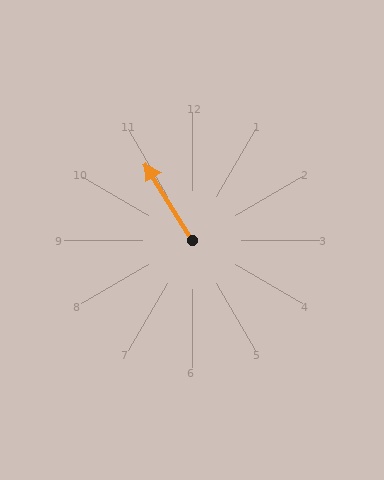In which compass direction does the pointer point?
Northwest.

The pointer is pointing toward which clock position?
Roughly 11 o'clock.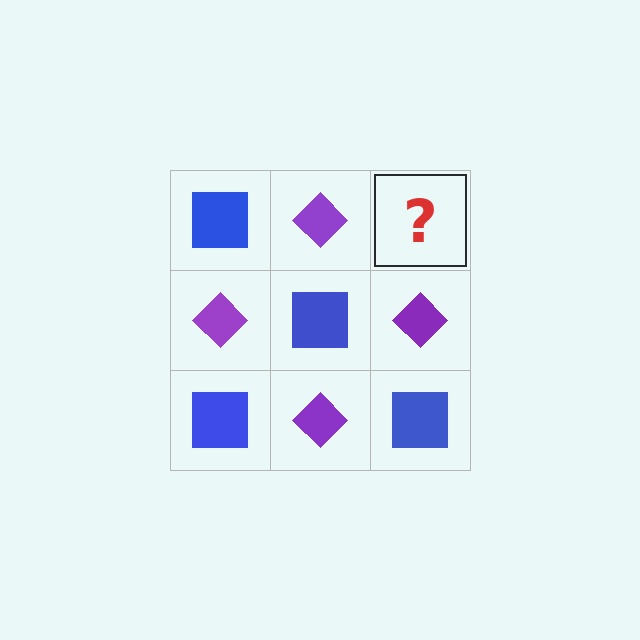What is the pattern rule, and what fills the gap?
The rule is that it alternates blue square and purple diamond in a checkerboard pattern. The gap should be filled with a blue square.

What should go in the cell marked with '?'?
The missing cell should contain a blue square.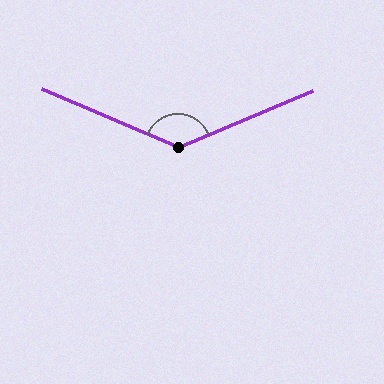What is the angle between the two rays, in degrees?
Approximately 134 degrees.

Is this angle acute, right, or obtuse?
It is obtuse.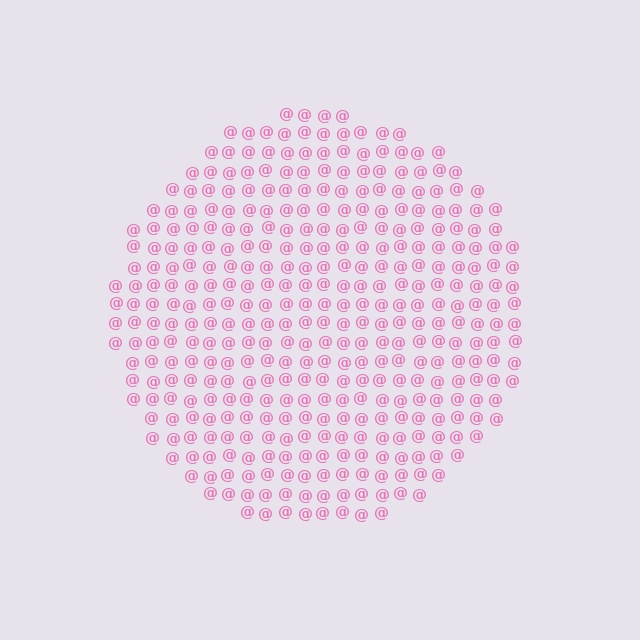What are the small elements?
The small elements are at signs.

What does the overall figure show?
The overall figure shows a circle.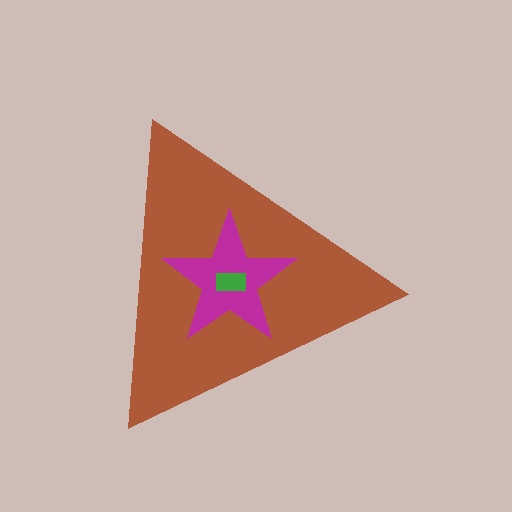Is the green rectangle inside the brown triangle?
Yes.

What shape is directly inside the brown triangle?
The magenta star.